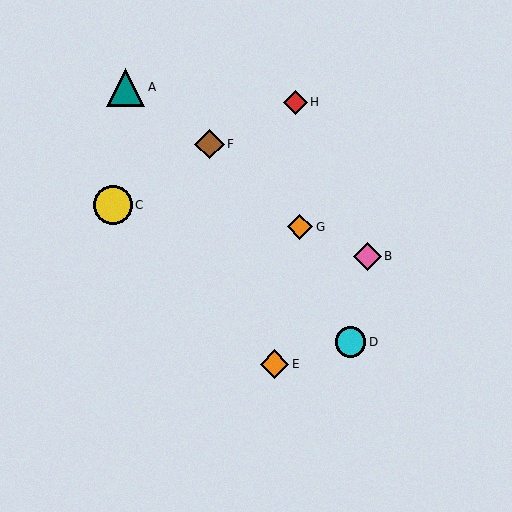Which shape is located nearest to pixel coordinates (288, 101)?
The red diamond (labeled H) at (295, 103) is nearest to that location.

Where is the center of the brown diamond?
The center of the brown diamond is at (210, 144).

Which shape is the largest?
The yellow circle (labeled C) is the largest.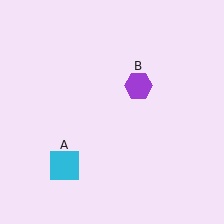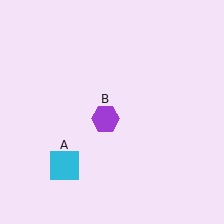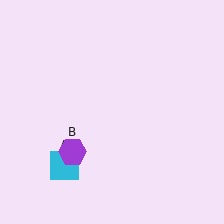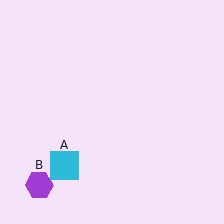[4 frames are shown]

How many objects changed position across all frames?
1 object changed position: purple hexagon (object B).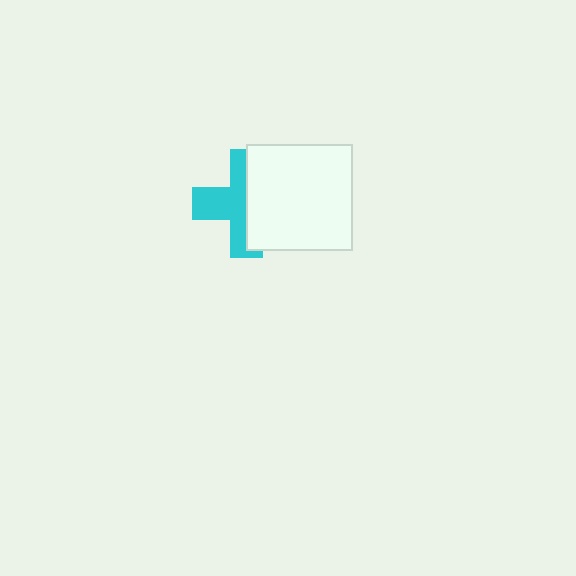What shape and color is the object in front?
The object in front is a white square.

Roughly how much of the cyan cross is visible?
About half of it is visible (roughly 50%).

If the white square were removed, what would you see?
You would see the complete cyan cross.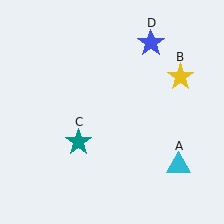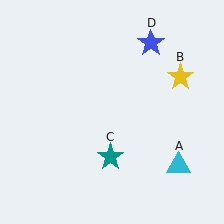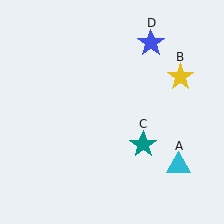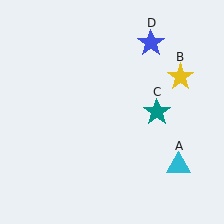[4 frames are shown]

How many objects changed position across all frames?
1 object changed position: teal star (object C).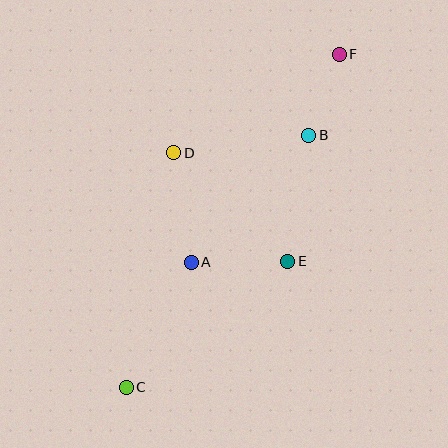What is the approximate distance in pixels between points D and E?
The distance between D and E is approximately 157 pixels.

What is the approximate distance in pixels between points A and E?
The distance between A and E is approximately 96 pixels.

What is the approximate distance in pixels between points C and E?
The distance between C and E is approximately 205 pixels.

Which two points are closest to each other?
Points B and F are closest to each other.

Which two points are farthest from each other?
Points C and F are farthest from each other.